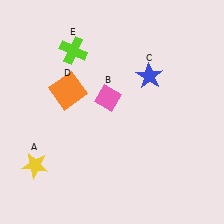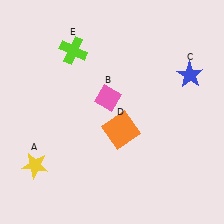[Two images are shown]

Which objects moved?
The objects that moved are: the blue star (C), the orange square (D).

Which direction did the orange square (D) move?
The orange square (D) moved right.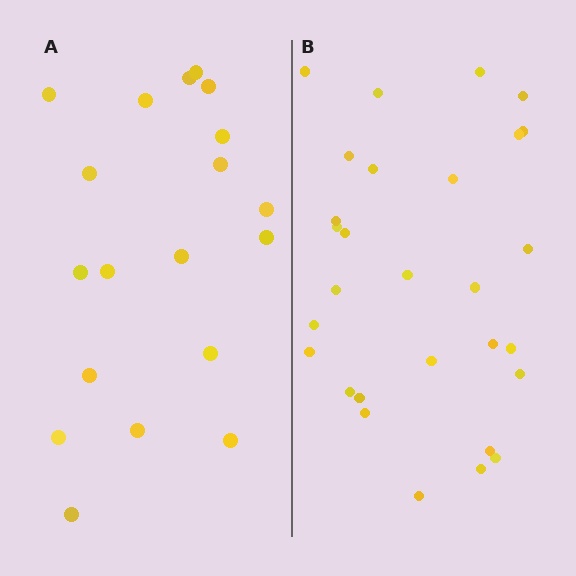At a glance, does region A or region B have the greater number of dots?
Region B (the right region) has more dots.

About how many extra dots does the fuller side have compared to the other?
Region B has roughly 10 or so more dots than region A.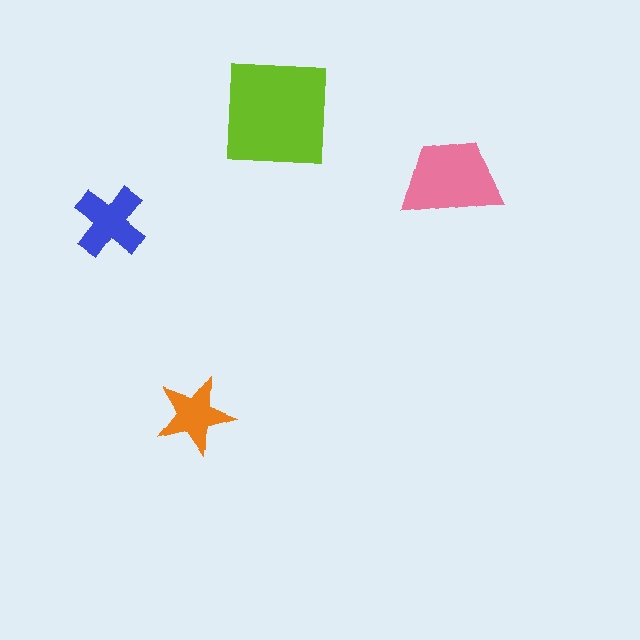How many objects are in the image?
There are 4 objects in the image.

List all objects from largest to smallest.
The lime square, the pink trapezoid, the blue cross, the orange star.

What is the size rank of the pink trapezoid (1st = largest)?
2nd.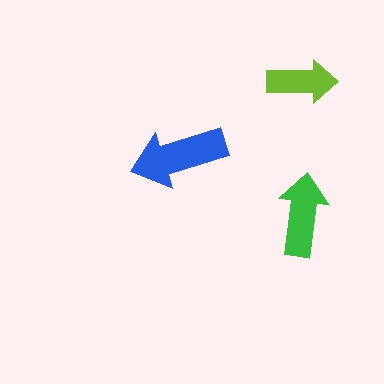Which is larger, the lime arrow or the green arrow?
The green one.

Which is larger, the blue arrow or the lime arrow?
The blue one.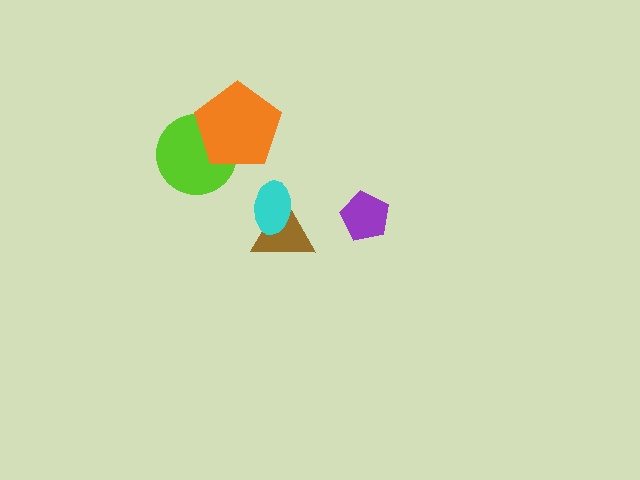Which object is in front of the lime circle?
The orange pentagon is in front of the lime circle.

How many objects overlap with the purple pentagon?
0 objects overlap with the purple pentagon.